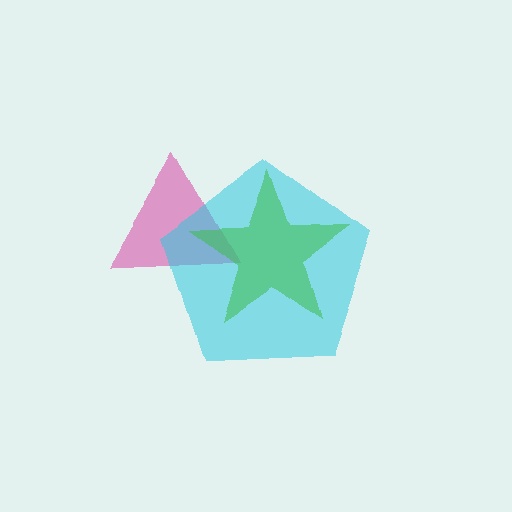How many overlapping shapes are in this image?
There are 3 overlapping shapes in the image.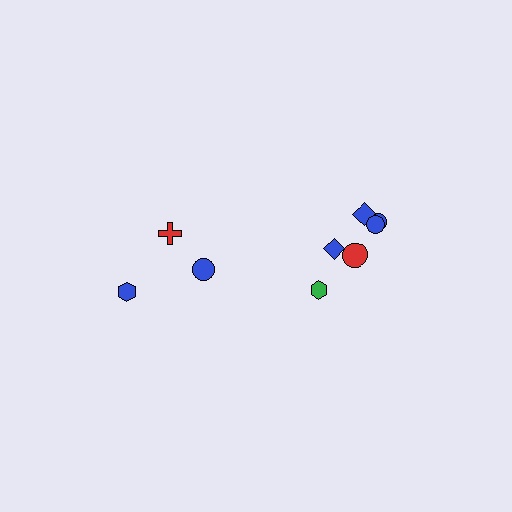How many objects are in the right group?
There are 6 objects.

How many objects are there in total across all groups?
There are 9 objects.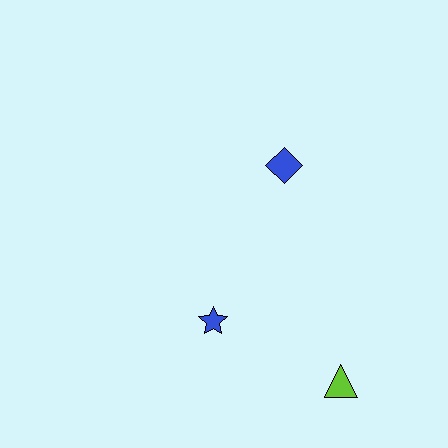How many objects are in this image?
There are 3 objects.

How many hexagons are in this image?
There are no hexagons.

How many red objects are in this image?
There are no red objects.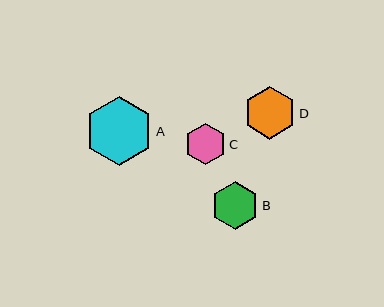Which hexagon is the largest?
Hexagon A is the largest with a size of approximately 68 pixels.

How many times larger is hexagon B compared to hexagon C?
Hexagon B is approximately 1.1 times the size of hexagon C.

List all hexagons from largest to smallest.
From largest to smallest: A, D, B, C.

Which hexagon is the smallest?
Hexagon C is the smallest with a size of approximately 41 pixels.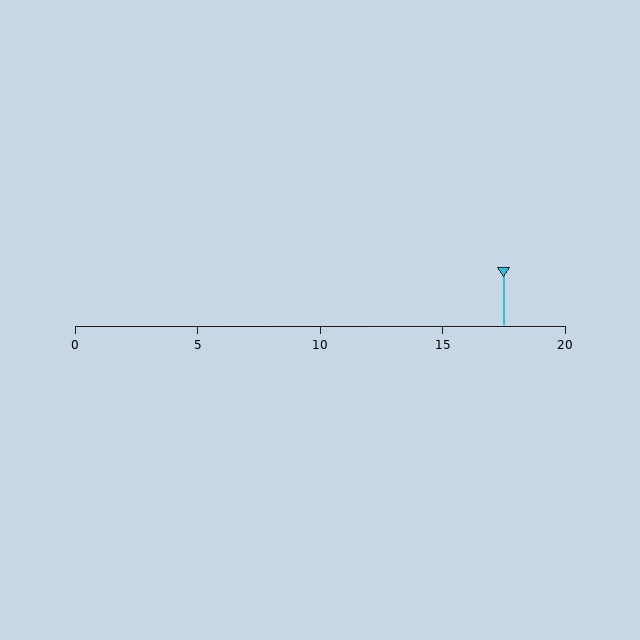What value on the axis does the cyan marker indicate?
The marker indicates approximately 17.5.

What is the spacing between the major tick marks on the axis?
The major ticks are spaced 5 apart.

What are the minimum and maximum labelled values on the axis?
The axis runs from 0 to 20.